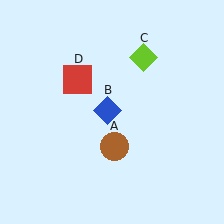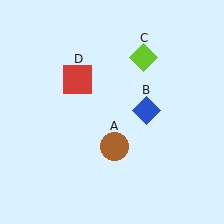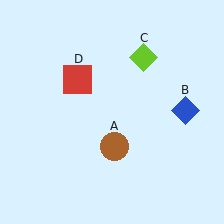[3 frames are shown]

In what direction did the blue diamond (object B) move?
The blue diamond (object B) moved right.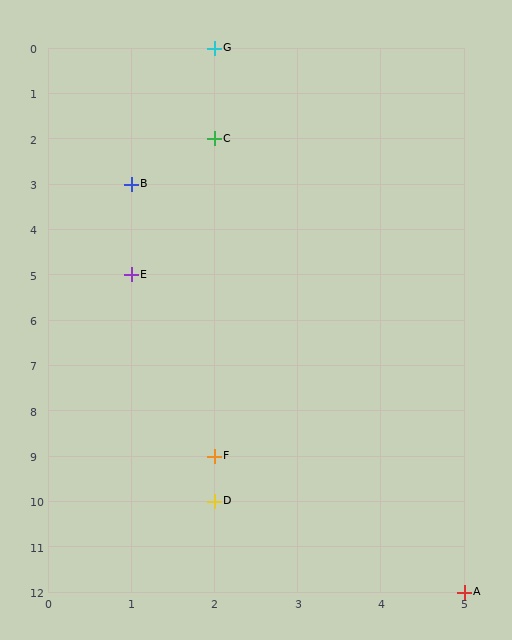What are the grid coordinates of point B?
Point B is at grid coordinates (1, 3).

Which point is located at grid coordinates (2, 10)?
Point D is at (2, 10).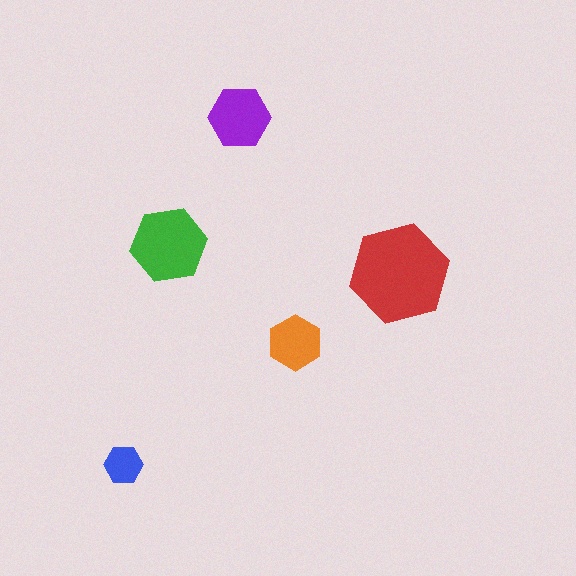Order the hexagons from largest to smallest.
the red one, the green one, the purple one, the orange one, the blue one.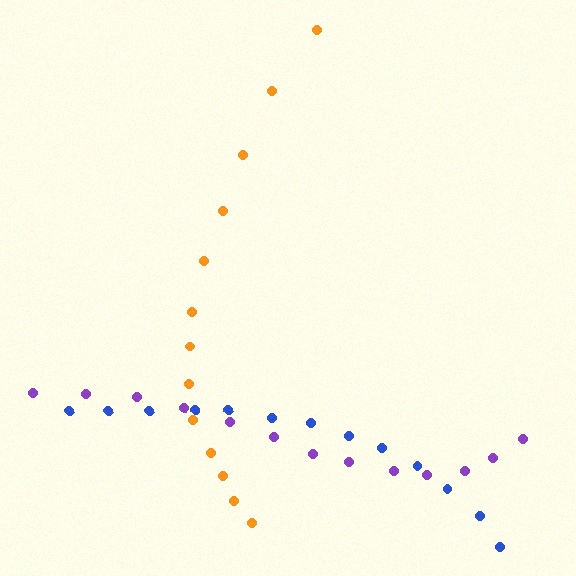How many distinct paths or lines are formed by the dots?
There are 3 distinct paths.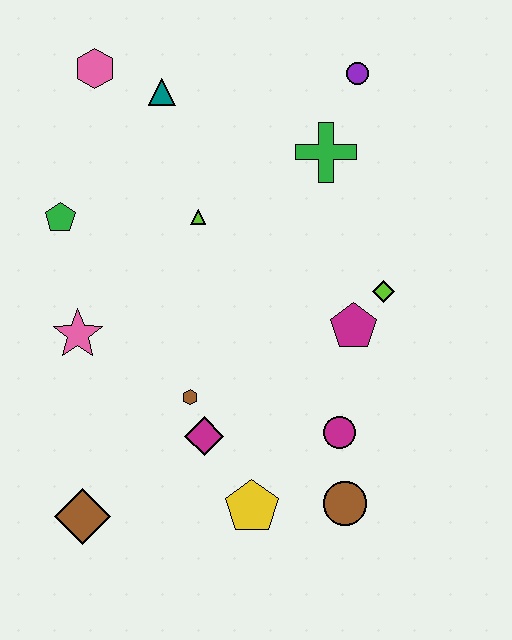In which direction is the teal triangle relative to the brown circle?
The teal triangle is above the brown circle.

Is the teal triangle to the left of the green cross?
Yes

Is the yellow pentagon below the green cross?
Yes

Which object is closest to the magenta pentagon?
The lime diamond is closest to the magenta pentagon.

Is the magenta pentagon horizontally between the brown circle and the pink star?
No